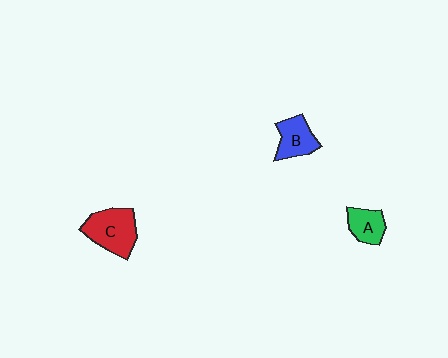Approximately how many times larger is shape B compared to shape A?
Approximately 1.2 times.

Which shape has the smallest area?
Shape A (green).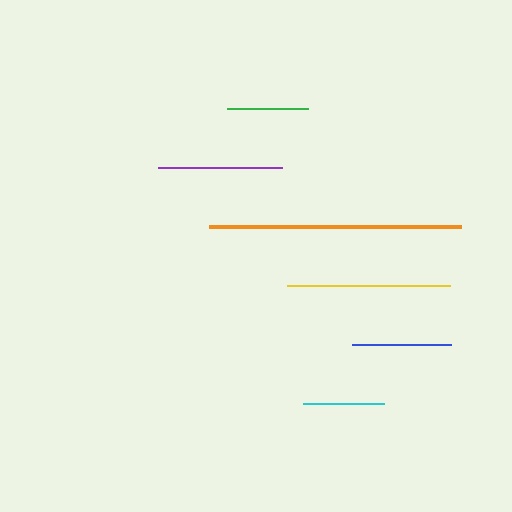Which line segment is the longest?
The orange line is the longest at approximately 252 pixels.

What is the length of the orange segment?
The orange segment is approximately 252 pixels long.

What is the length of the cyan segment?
The cyan segment is approximately 81 pixels long.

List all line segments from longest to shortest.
From longest to shortest: orange, yellow, purple, blue, green, cyan.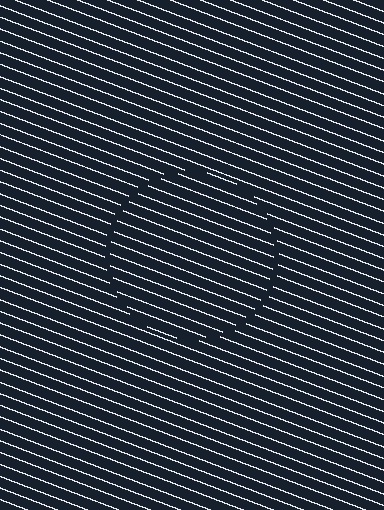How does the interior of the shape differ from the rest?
The interior of the shape contains the same grating, shifted by half a period — the contour is defined by the phase discontinuity where line-ends from the inner and outer gratings abut.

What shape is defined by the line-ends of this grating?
An illusory circle. The interior of the shape contains the same grating, shifted by half a period — the contour is defined by the phase discontinuity where line-ends from the inner and outer gratings abut.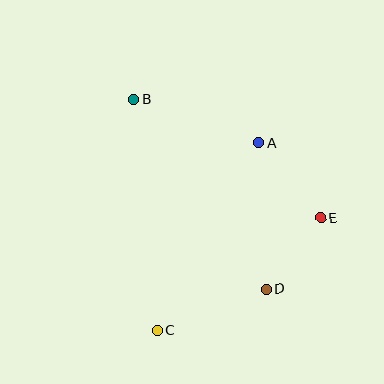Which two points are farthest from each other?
Points B and C are farthest from each other.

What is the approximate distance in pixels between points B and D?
The distance between B and D is approximately 231 pixels.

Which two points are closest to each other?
Points D and E are closest to each other.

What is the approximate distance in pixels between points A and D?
The distance between A and D is approximately 147 pixels.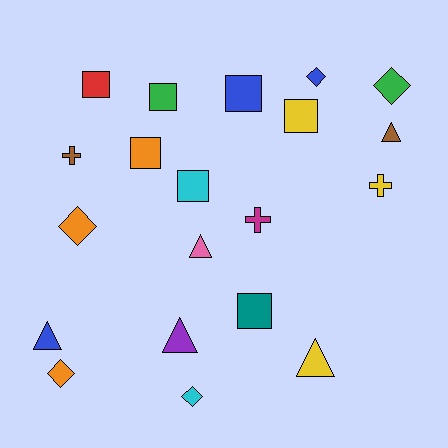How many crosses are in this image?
There are 3 crosses.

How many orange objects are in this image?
There are 3 orange objects.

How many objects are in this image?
There are 20 objects.